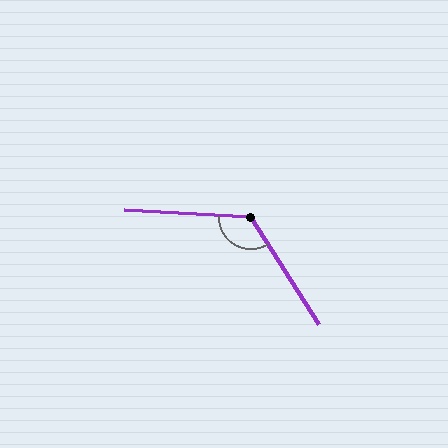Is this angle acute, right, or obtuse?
It is obtuse.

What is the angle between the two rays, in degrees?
Approximately 126 degrees.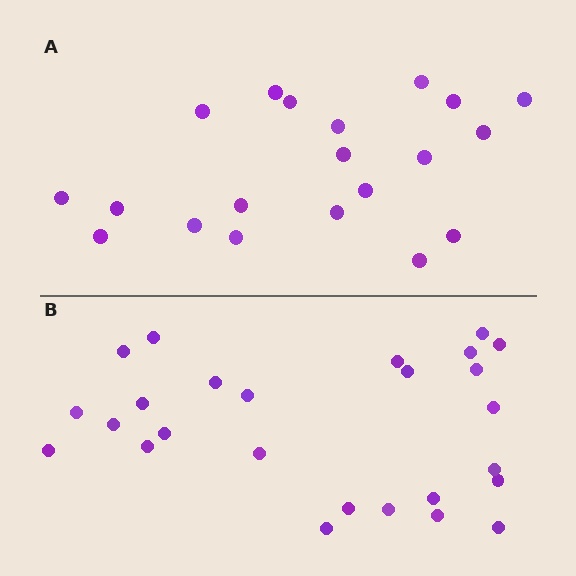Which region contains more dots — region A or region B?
Region B (the bottom region) has more dots.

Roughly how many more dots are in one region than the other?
Region B has about 6 more dots than region A.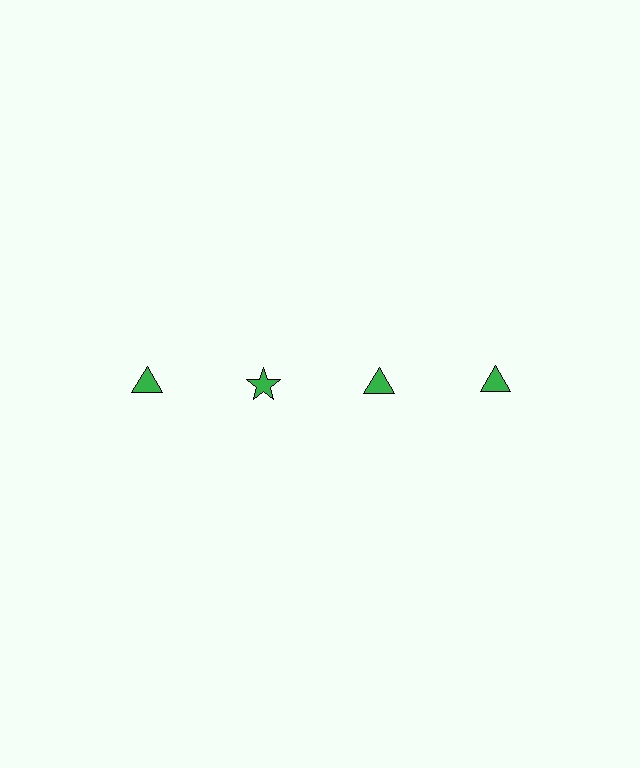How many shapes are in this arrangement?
There are 4 shapes arranged in a grid pattern.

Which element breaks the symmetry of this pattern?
The green star in the top row, second from left column breaks the symmetry. All other shapes are green triangles.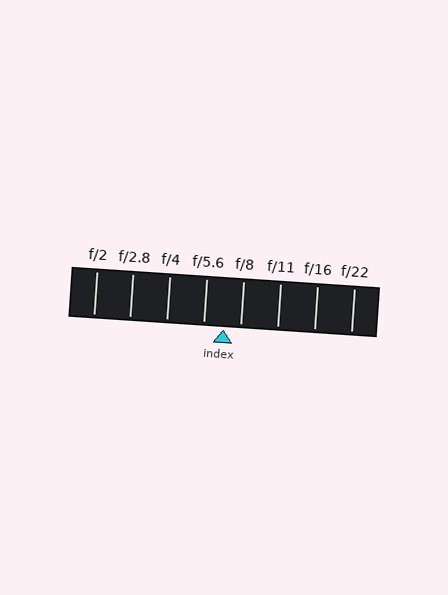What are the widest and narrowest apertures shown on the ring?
The widest aperture shown is f/2 and the narrowest is f/22.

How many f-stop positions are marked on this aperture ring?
There are 8 f-stop positions marked.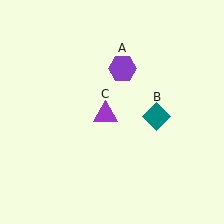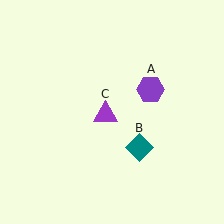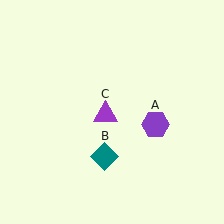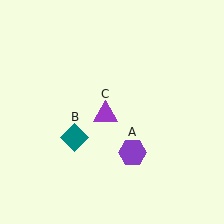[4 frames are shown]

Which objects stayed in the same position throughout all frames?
Purple triangle (object C) remained stationary.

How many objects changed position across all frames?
2 objects changed position: purple hexagon (object A), teal diamond (object B).